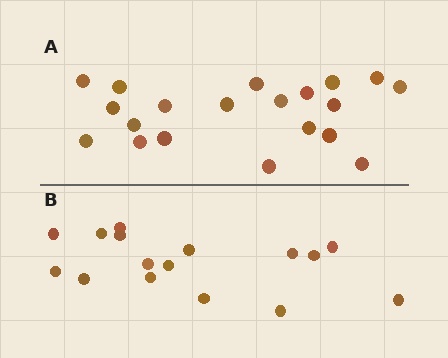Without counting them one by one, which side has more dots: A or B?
Region A (the top region) has more dots.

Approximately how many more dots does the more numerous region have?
Region A has about 4 more dots than region B.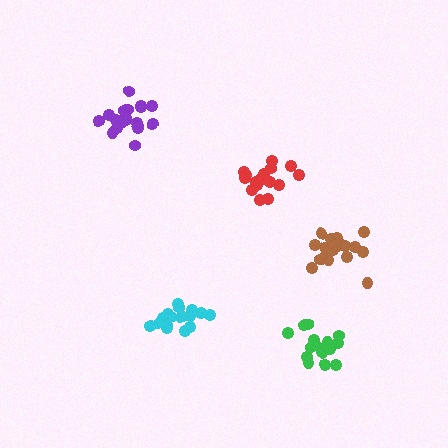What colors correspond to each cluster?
The clusters are colored: purple, cyan, brown, red, green.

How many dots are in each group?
Group 1: 18 dots, Group 2: 18 dots, Group 3: 18 dots, Group 4: 17 dots, Group 5: 16 dots (87 total).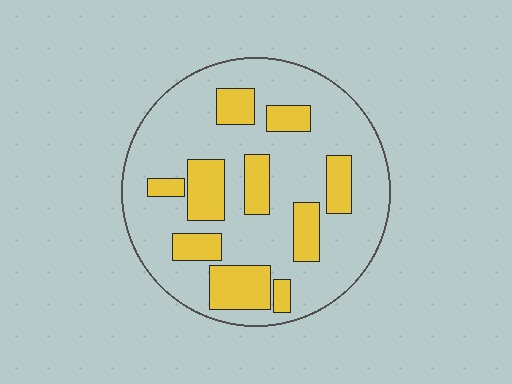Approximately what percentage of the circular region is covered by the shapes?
Approximately 25%.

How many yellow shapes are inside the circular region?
10.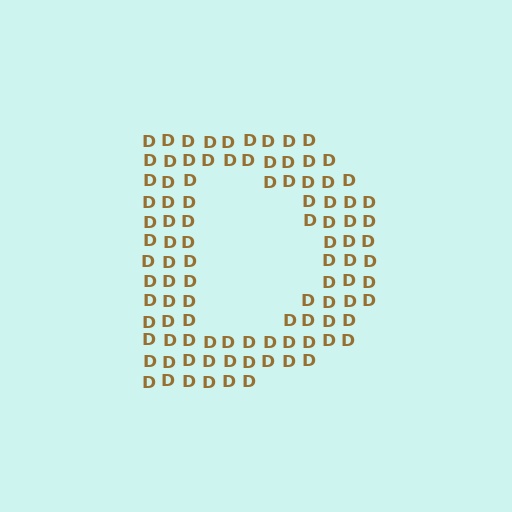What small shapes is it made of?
It is made of small letter D's.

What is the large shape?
The large shape is the letter D.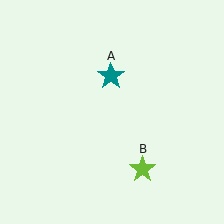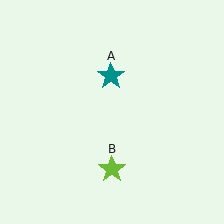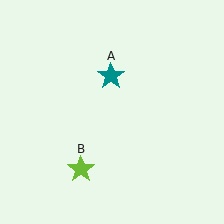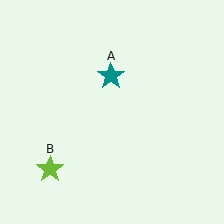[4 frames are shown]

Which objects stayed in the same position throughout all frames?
Teal star (object A) remained stationary.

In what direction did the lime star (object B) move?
The lime star (object B) moved left.